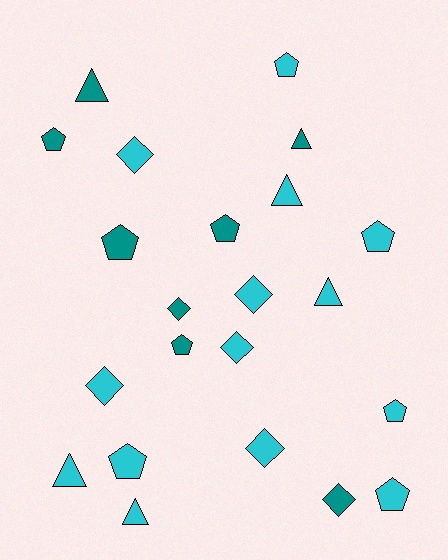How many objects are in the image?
There are 22 objects.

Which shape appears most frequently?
Pentagon, with 9 objects.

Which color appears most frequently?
Cyan, with 14 objects.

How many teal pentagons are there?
There are 4 teal pentagons.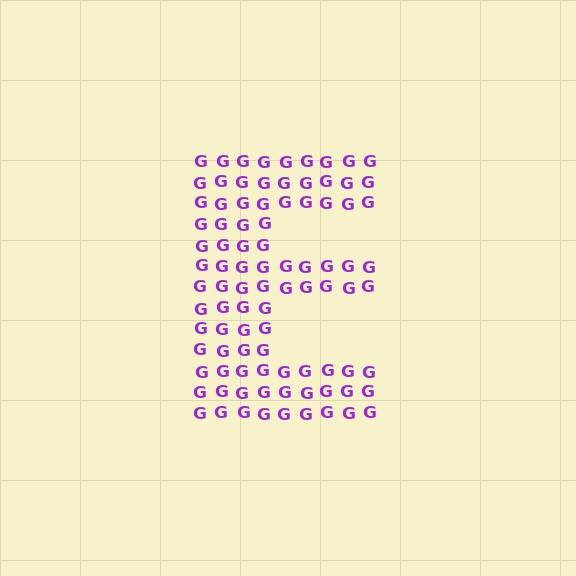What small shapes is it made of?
It is made of small letter G's.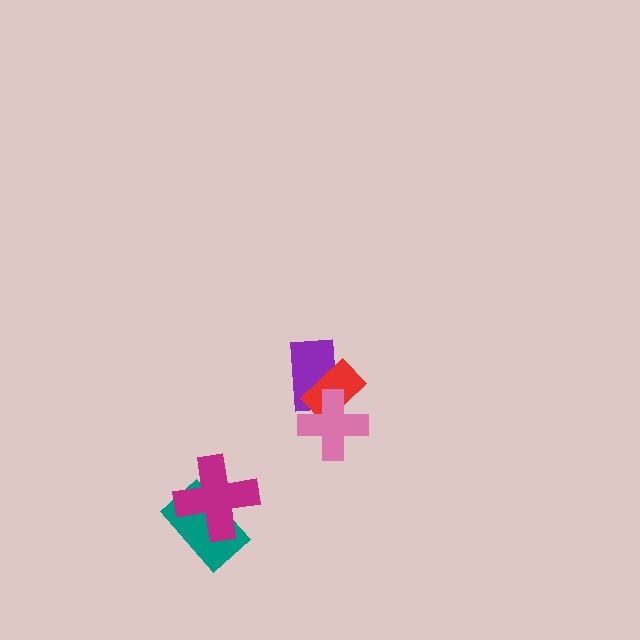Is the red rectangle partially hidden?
Yes, it is partially covered by another shape.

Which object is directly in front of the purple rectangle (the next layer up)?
The red rectangle is directly in front of the purple rectangle.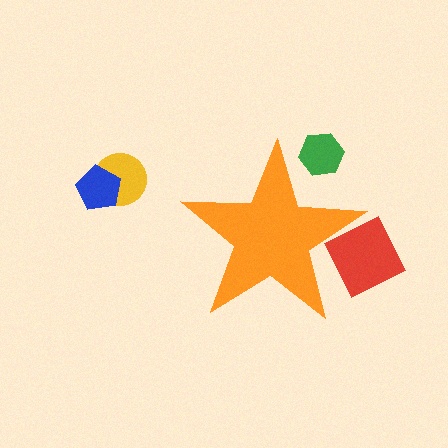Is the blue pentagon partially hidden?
No, the blue pentagon is fully visible.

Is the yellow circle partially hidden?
No, the yellow circle is fully visible.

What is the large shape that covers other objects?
An orange star.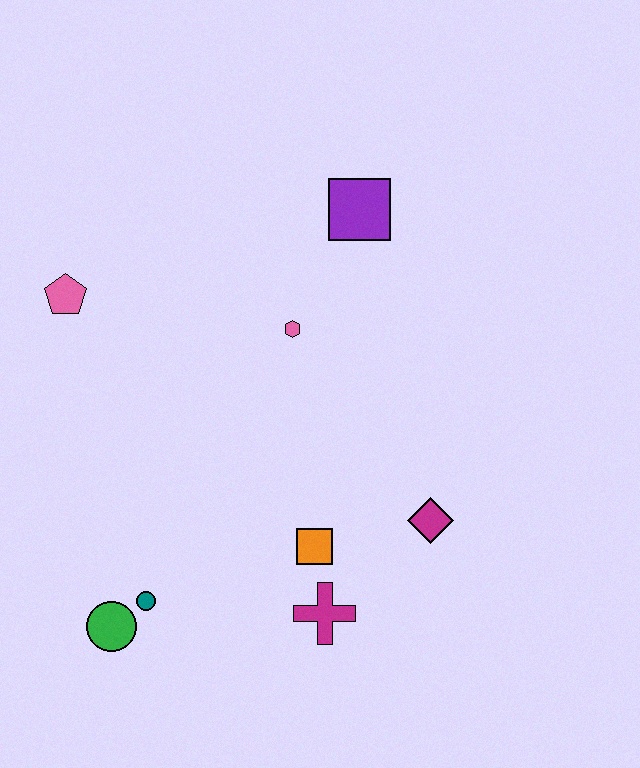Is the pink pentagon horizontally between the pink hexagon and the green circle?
No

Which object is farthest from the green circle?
The purple square is farthest from the green circle.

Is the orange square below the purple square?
Yes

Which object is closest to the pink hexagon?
The purple square is closest to the pink hexagon.